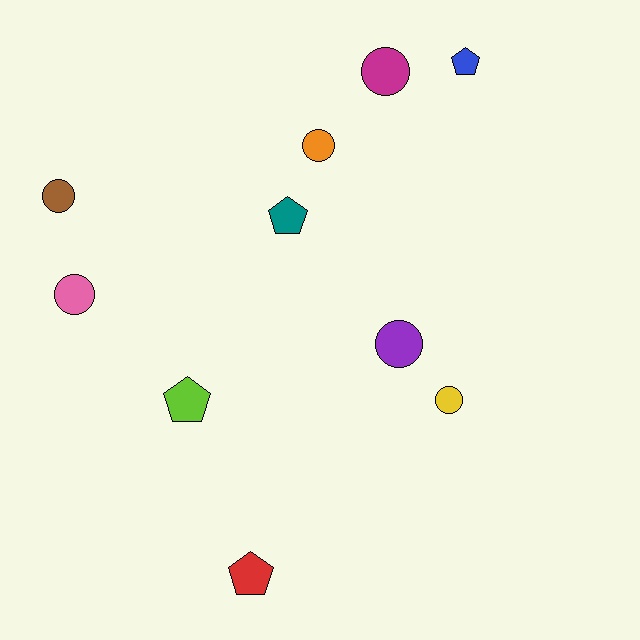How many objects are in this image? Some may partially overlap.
There are 10 objects.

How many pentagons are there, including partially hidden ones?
There are 4 pentagons.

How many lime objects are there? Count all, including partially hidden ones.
There is 1 lime object.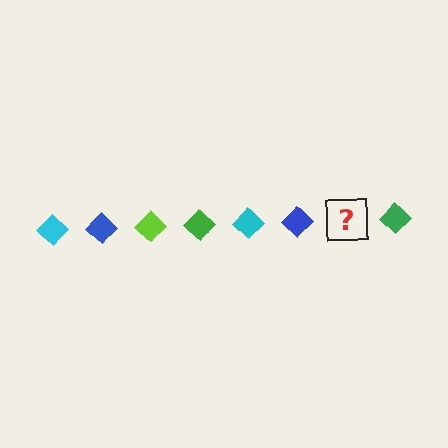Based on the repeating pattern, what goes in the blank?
The blank should be a lime diamond.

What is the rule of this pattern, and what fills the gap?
The rule is that the pattern cycles through cyan, blue, lime, green diamonds. The gap should be filled with a lime diamond.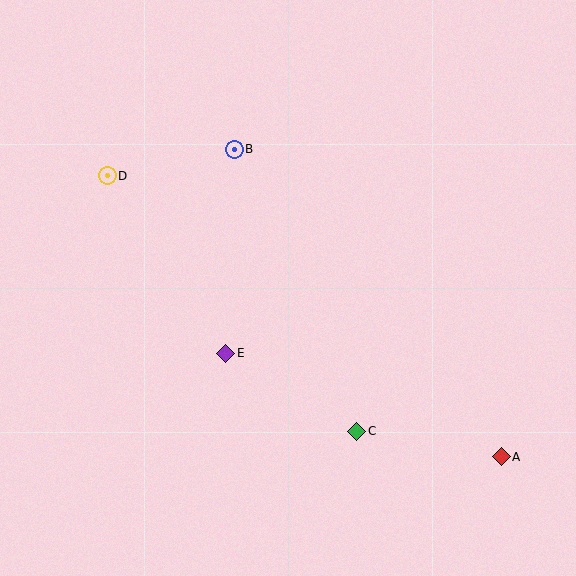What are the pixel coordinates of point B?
Point B is at (234, 149).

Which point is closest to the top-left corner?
Point D is closest to the top-left corner.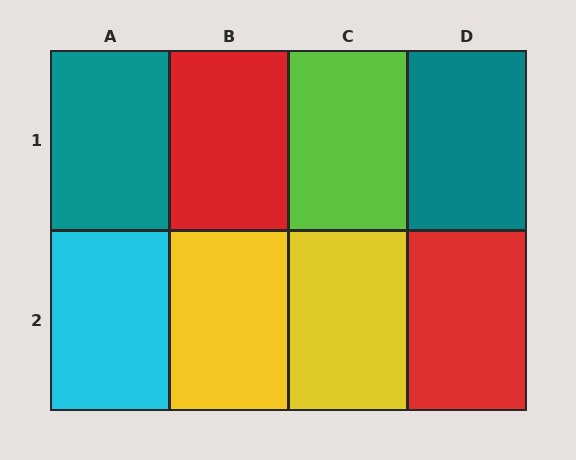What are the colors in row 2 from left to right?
Cyan, yellow, yellow, red.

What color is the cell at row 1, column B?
Red.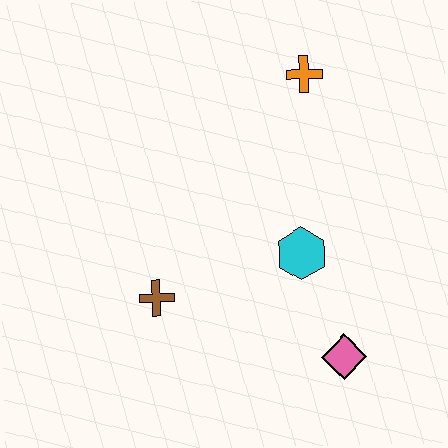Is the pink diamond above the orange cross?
No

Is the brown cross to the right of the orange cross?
No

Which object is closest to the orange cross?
The cyan hexagon is closest to the orange cross.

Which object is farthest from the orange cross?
The pink diamond is farthest from the orange cross.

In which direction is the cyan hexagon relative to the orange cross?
The cyan hexagon is below the orange cross.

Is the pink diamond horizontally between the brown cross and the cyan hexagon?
No